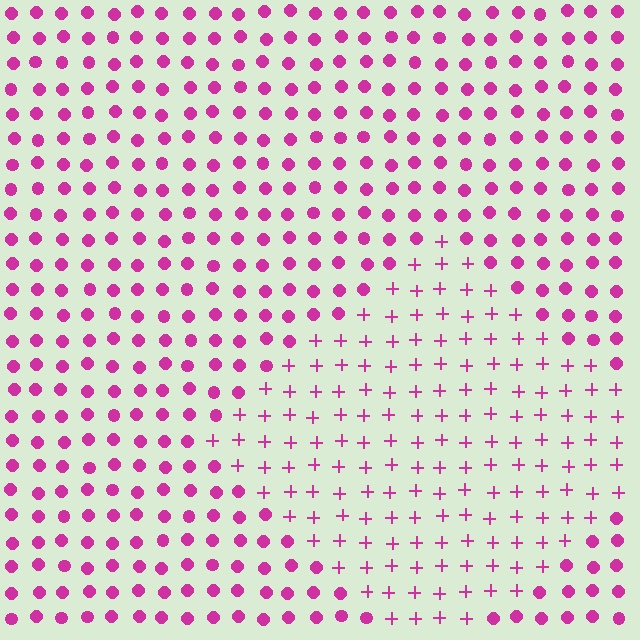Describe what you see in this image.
The image is filled with small magenta elements arranged in a uniform grid. A diamond-shaped region contains plus signs, while the surrounding area contains circles. The boundary is defined purely by the change in element shape.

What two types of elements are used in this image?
The image uses plus signs inside the diamond region and circles outside it.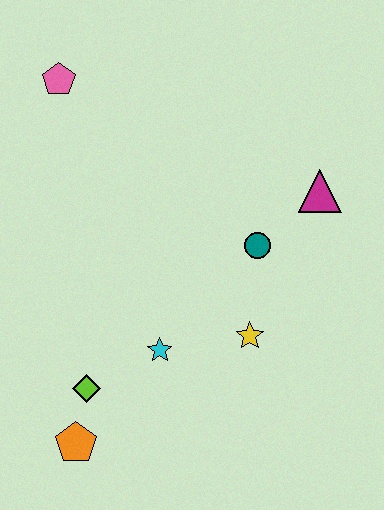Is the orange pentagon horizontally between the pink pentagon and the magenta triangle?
Yes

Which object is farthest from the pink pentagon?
The orange pentagon is farthest from the pink pentagon.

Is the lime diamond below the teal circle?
Yes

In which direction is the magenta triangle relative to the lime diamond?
The magenta triangle is to the right of the lime diamond.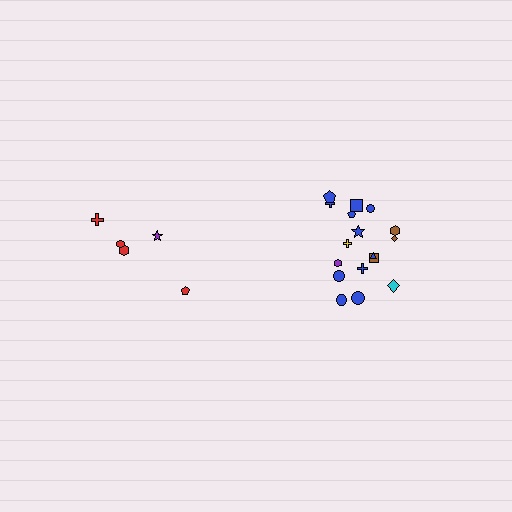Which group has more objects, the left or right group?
The right group.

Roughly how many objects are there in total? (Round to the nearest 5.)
Roughly 25 objects in total.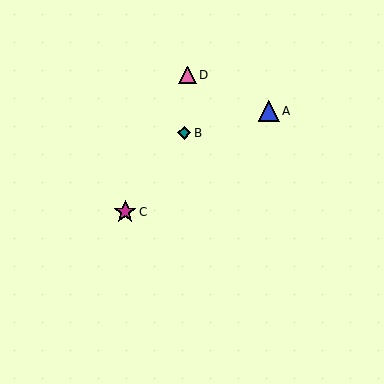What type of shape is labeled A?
Shape A is a blue triangle.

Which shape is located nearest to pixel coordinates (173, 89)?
The pink triangle (labeled D) at (187, 75) is nearest to that location.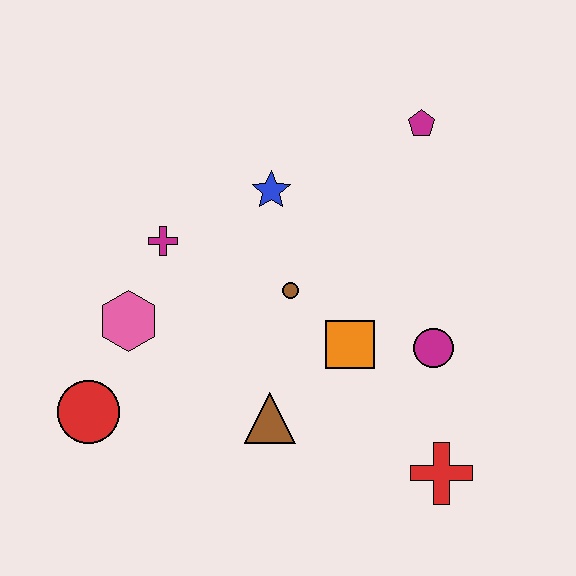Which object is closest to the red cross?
The magenta circle is closest to the red cross.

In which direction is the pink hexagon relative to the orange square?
The pink hexagon is to the left of the orange square.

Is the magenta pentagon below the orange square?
No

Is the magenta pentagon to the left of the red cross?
Yes